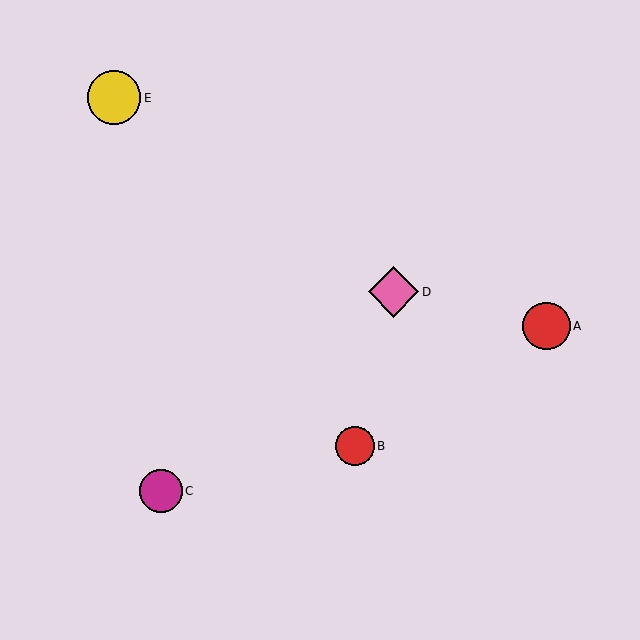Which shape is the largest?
The yellow circle (labeled E) is the largest.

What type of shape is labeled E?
Shape E is a yellow circle.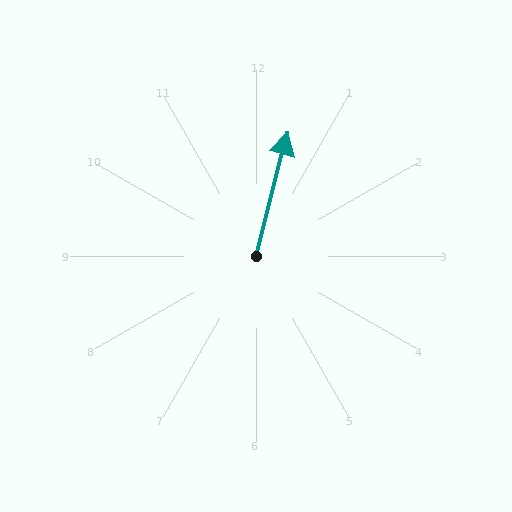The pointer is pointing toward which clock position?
Roughly 12 o'clock.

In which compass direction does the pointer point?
North.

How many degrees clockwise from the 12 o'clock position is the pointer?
Approximately 14 degrees.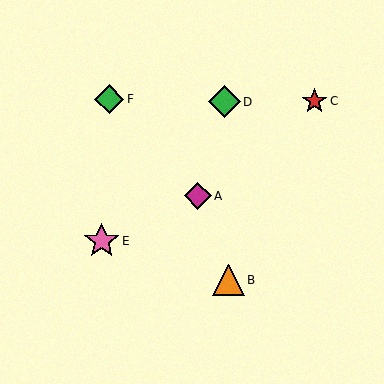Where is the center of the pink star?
The center of the pink star is at (102, 241).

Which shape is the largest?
The pink star (labeled E) is the largest.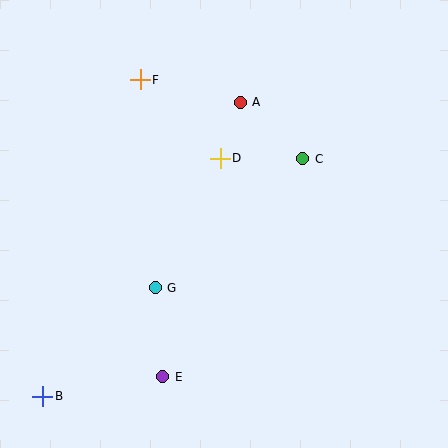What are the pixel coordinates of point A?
Point A is at (240, 102).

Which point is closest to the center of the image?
Point D at (220, 158) is closest to the center.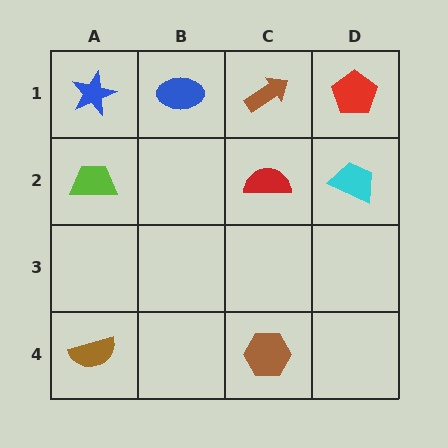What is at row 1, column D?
A red pentagon.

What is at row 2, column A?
A lime trapezoid.